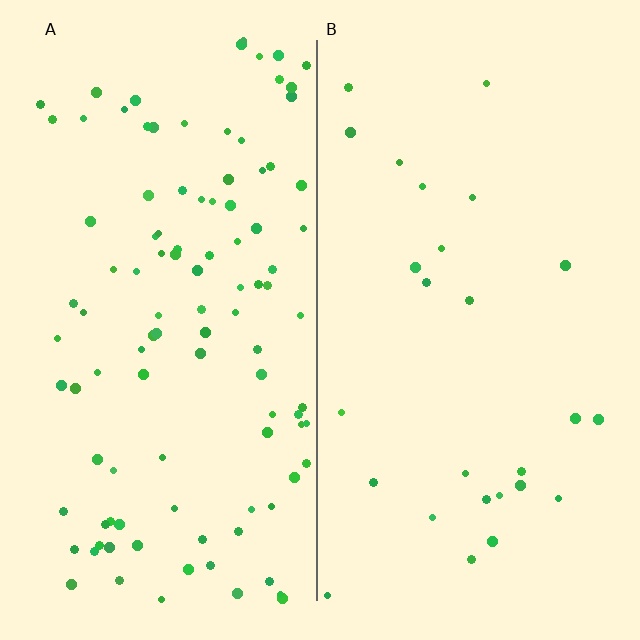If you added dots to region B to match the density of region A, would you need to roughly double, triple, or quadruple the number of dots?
Approximately quadruple.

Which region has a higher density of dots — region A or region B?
A (the left).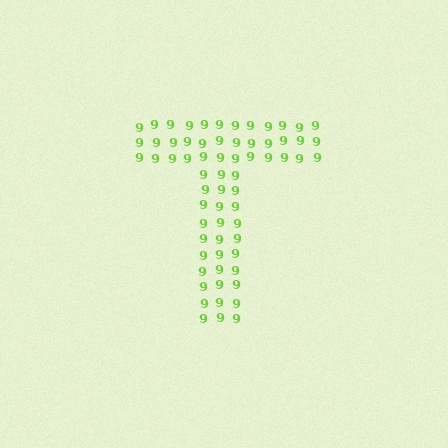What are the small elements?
The small elements are digit 9's.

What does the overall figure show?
The overall figure shows the letter T.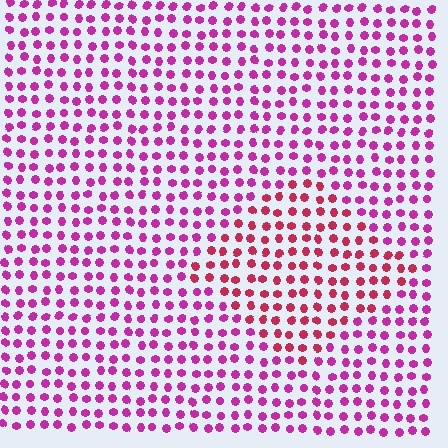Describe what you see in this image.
The image is filled with small magenta elements in a uniform arrangement. A diamond-shaped region is visible where the elements are tinted to a slightly different hue, forming a subtle color boundary.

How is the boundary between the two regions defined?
The boundary is defined purely by a slight shift in hue (about 32 degrees). Spacing, size, and orientation are identical on both sides.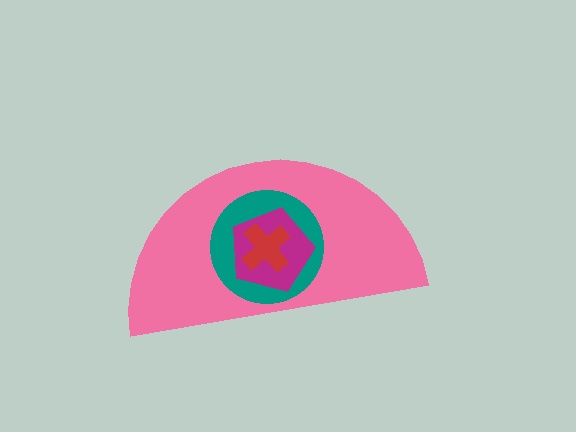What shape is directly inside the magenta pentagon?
The red cross.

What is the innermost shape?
The red cross.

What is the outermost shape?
The pink semicircle.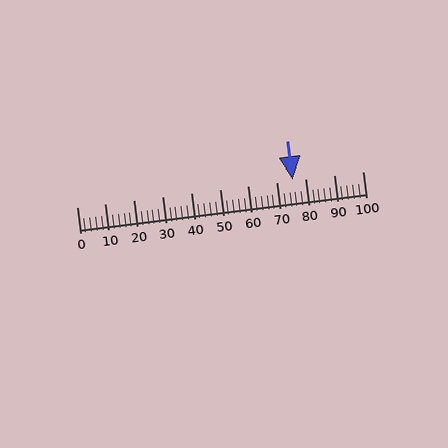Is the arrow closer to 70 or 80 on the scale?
The arrow is closer to 80.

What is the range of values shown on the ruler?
The ruler shows values from 0 to 100.